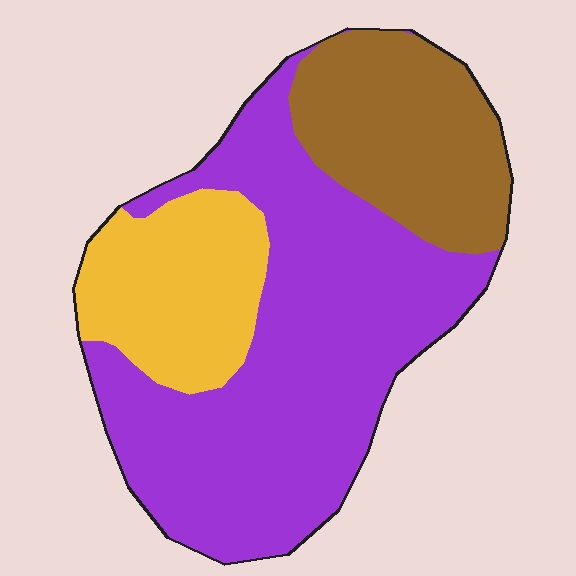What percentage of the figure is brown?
Brown covers roughly 25% of the figure.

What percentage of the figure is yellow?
Yellow covers around 20% of the figure.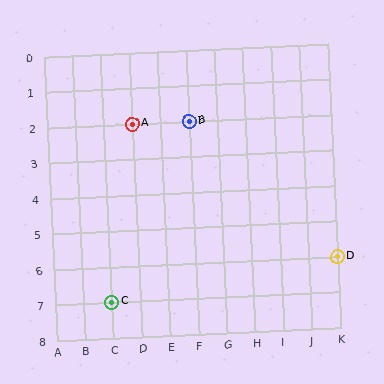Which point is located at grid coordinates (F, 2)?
Point B is at (F, 2).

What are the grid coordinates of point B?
Point B is at grid coordinates (F, 2).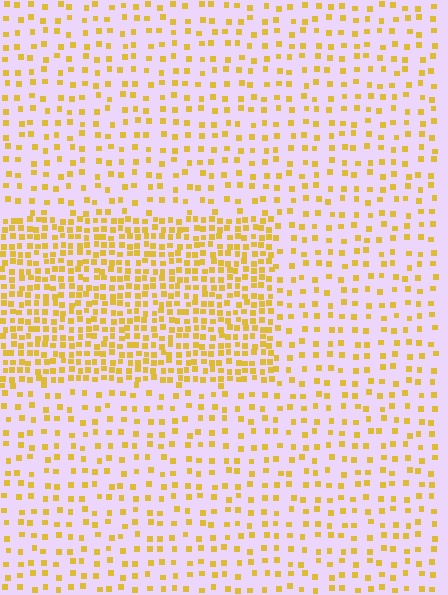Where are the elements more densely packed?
The elements are more densely packed inside the rectangle boundary.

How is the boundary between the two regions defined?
The boundary is defined by a change in element density (approximately 2.4x ratio). All elements are the same color, size, and shape.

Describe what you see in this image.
The image contains small yellow elements arranged at two different densities. A rectangle-shaped region is visible where the elements are more densely packed than the surrounding area.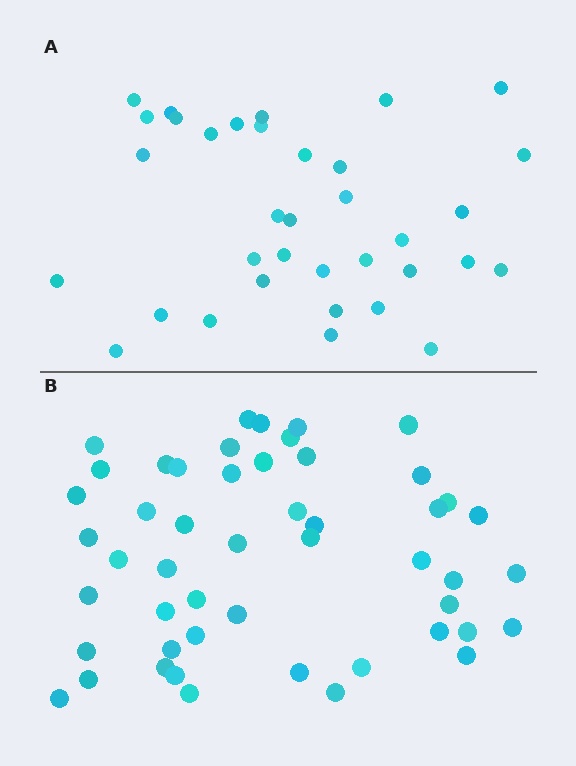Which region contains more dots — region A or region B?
Region B (the bottom region) has more dots.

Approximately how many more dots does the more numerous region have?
Region B has approximately 15 more dots than region A.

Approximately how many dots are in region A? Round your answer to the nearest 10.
About 40 dots. (The exact count is 35, which rounds to 40.)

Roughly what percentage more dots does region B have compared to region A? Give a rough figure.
About 45% more.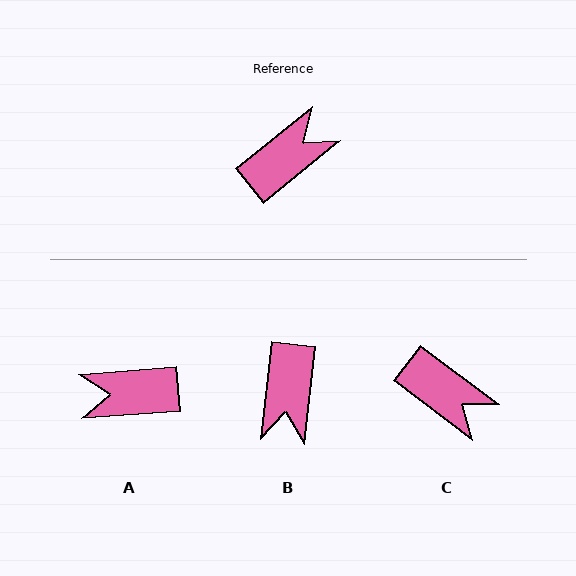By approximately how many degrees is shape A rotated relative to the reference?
Approximately 145 degrees counter-clockwise.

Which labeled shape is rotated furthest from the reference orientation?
A, about 145 degrees away.